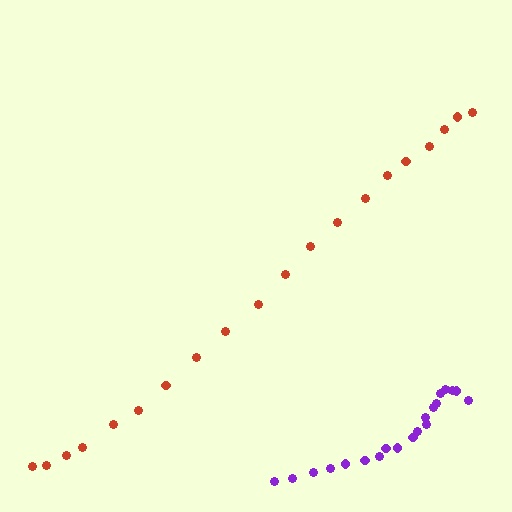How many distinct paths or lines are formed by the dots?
There are 2 distinct paths.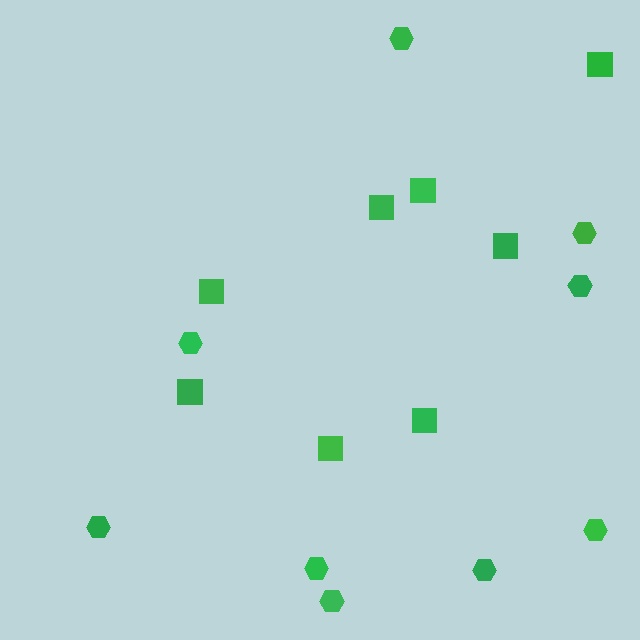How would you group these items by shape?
There are 2 groups: one group of hexagons (9) and one group of squares (8).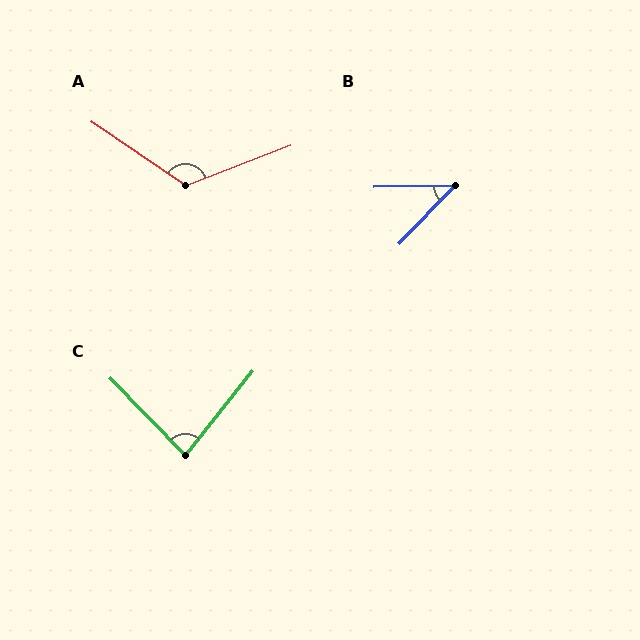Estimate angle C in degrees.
Approximately 83 degrees.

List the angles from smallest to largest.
B (45°), C (83°), A (125°).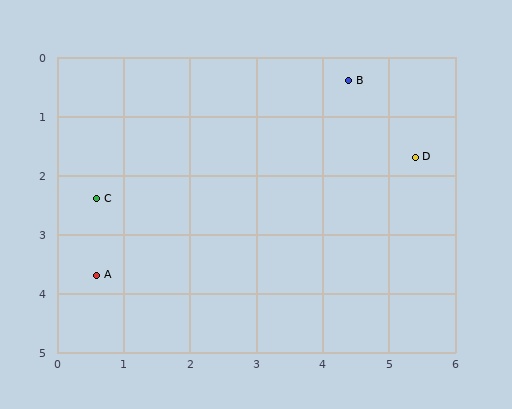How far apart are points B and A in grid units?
Points B and A are about 5.0 grid units apart.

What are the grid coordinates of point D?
Point D is at approximately (5.4, 1.7).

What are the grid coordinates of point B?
Point B is at approximately (4.4, 0.4).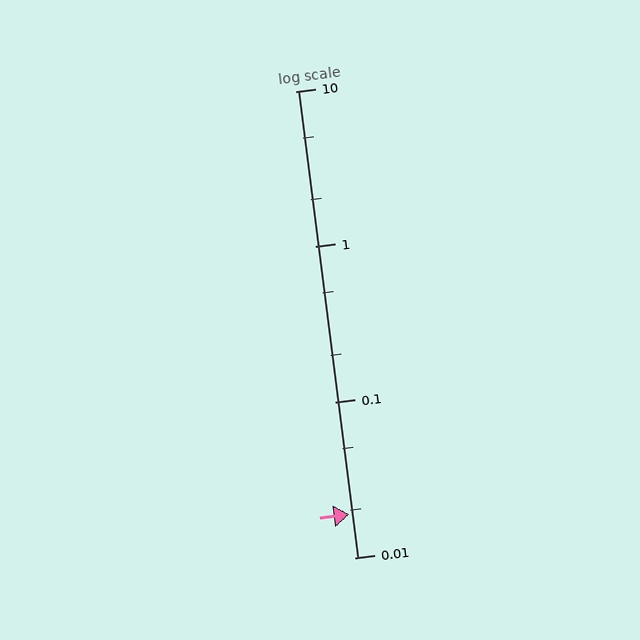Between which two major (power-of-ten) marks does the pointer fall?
The pointer is between 0.01 and 0.1.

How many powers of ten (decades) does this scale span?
The scale spans 3 decades, from 0.01 to 10.